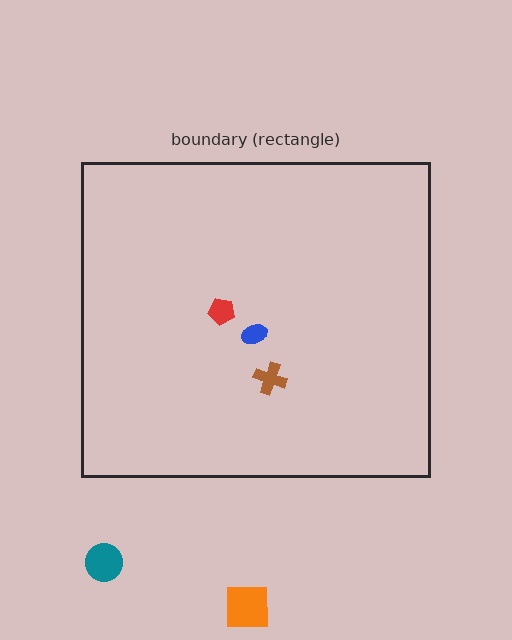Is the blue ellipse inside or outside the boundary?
Inside.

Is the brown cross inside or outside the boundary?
Inside.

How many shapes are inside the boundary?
3 inside, 2 outside.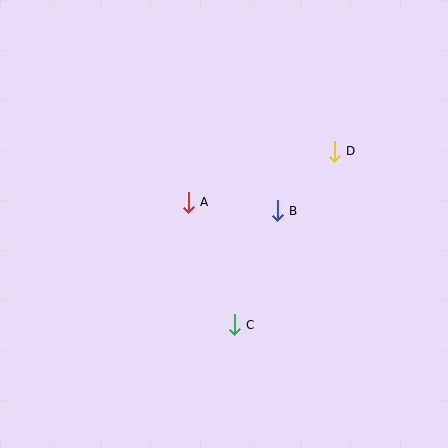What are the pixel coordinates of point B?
Point B is at (277, 211).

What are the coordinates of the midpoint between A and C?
The midpoint between A and C is at (211, 264).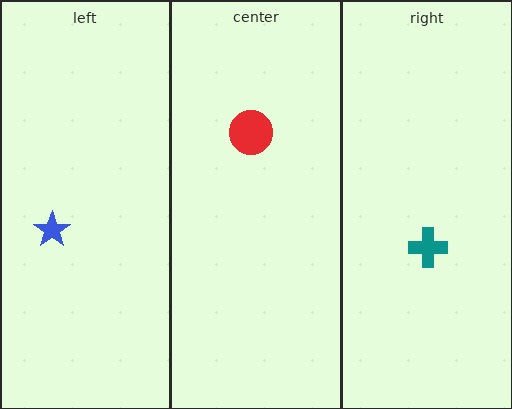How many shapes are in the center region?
1.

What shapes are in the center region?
The red circle.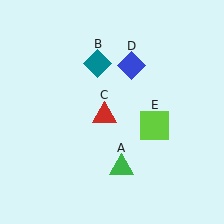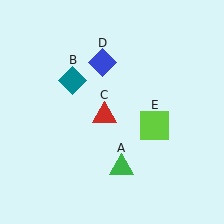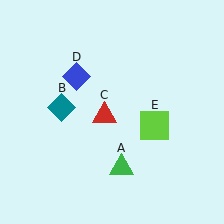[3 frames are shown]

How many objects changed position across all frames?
2 objects changed position: teal diamond (object B), blue diamond (object D).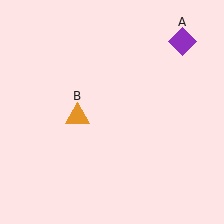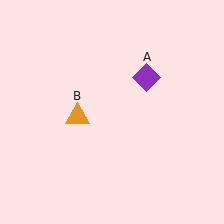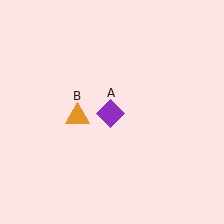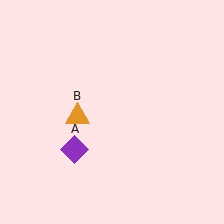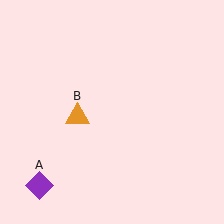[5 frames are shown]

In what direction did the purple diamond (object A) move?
The purple diamond (object A) moved down and to the left.